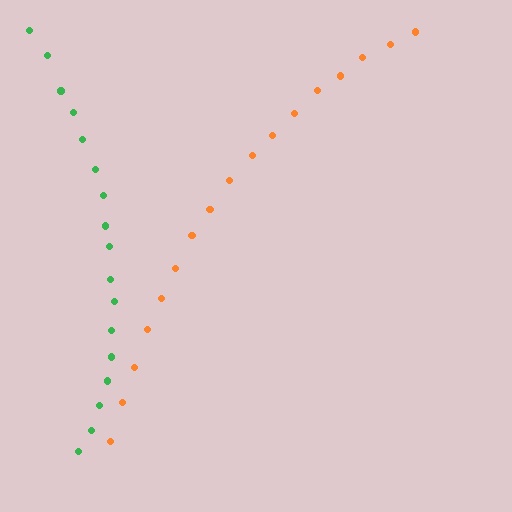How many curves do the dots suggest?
There are 2 distinct paths.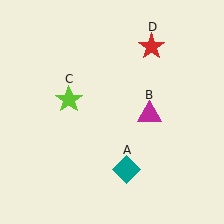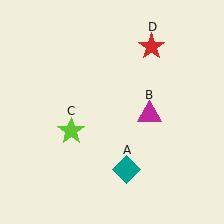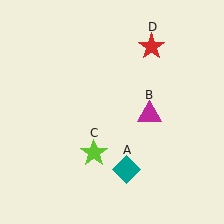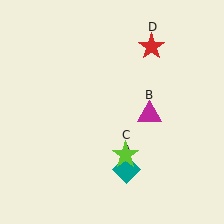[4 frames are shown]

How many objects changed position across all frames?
1 object changed position: lime star (object C).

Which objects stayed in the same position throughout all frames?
Teal diamond (object A) and magenta triangle (object B) and red star (object D) remained stationary.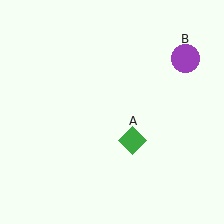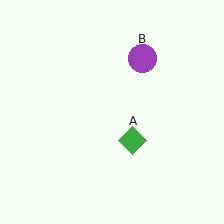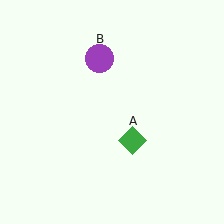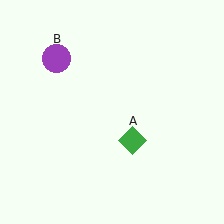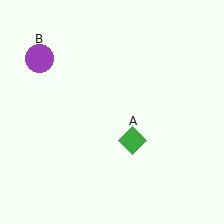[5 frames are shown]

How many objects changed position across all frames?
1 object changed position: purple circle (object B).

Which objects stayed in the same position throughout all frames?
Green diamond (object A) remained stationary.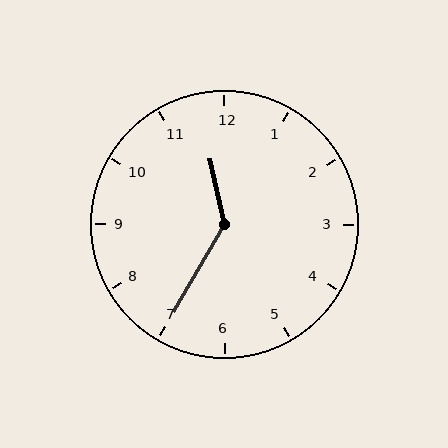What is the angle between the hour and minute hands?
Approximately 138 degrees.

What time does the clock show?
11:35.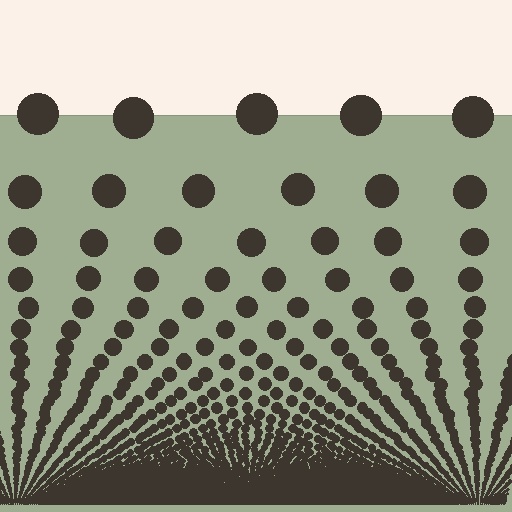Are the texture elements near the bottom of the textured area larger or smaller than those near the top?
Smaller. The gradient is inverted — elements near the bottom are smaller and denser.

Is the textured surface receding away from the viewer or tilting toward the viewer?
The surface appears to tilt toward the viewer. Texture elements get larger and sparser toward the top.